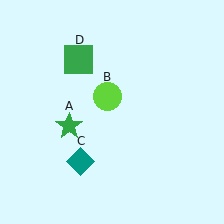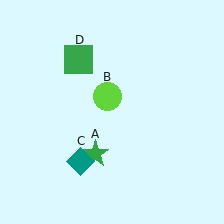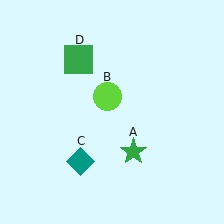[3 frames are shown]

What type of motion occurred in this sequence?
The green star (object A) rotated counterclockwise around the center of the scene.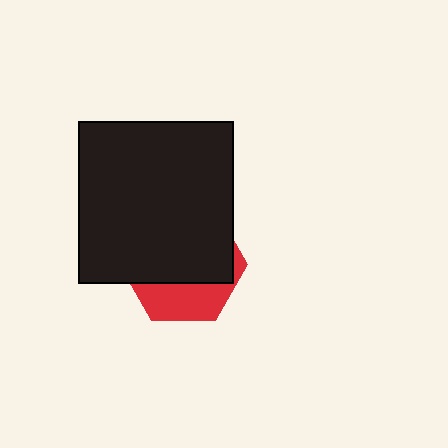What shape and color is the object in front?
The object in front is a black rectangle.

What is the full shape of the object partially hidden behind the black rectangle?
The partially hidden object is a red hexagon.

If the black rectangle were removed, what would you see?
You would see the complete red hexagon.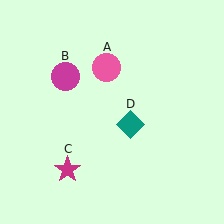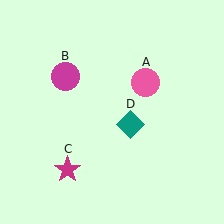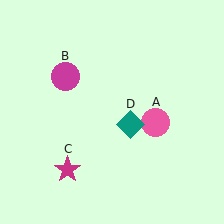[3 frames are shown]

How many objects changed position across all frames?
1 object changed position: pink circle (object A).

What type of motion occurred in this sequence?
The pink circle (object A) rotated clockwise around the center of the scene.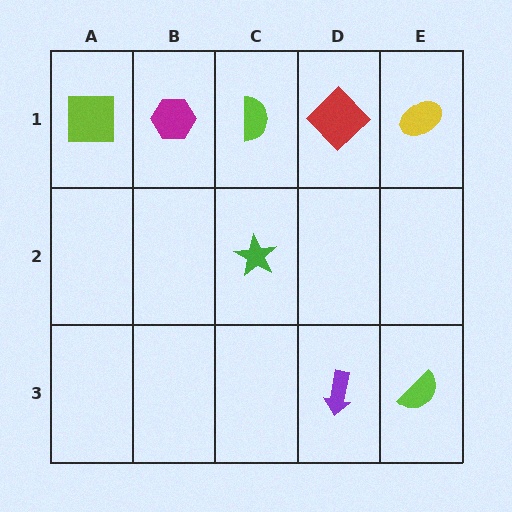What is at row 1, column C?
A lime semicircle.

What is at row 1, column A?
A lime square.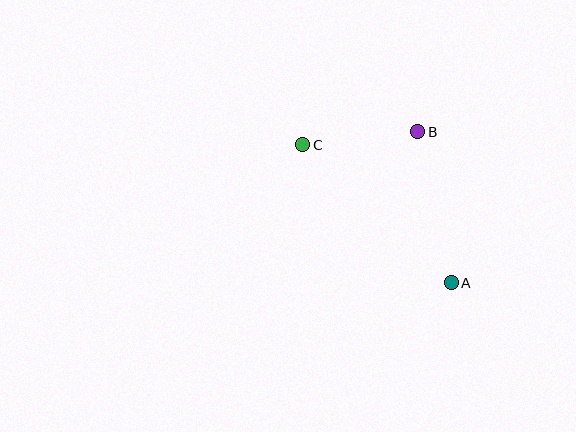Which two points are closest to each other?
Points B and C are closest to each other.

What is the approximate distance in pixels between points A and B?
The distance between A and B is approximately 155 pixels.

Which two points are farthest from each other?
Points A and C are farthest from each other.